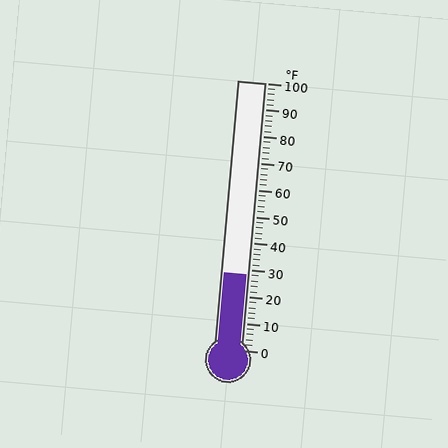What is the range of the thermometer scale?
The thermometer scale ranges from 0°F to 100°F.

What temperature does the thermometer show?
The thermometer shows approximately 28°F.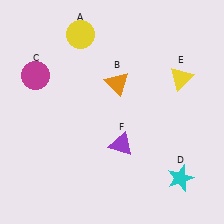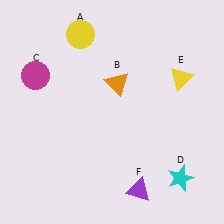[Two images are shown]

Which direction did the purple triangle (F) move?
The purple triangle (F) moved down.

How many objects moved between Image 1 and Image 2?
1 object moved between the two images.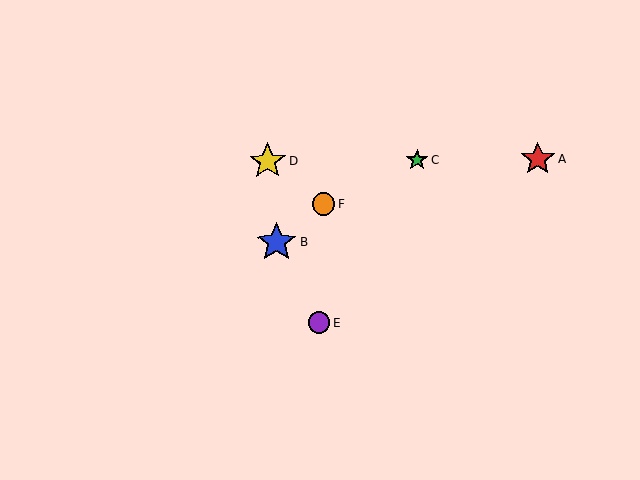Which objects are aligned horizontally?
Objects A, C, D are aligned horizontally.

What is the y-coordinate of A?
Object A is at y≈159.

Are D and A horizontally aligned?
Yes, both are at y≈161.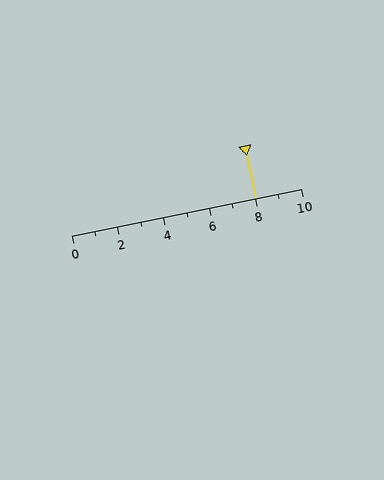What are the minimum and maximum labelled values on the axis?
The axis runs from 0 to 10.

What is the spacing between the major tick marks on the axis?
The major ticks are spaced 2 apart.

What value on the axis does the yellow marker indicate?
The marker indicates approximately 8.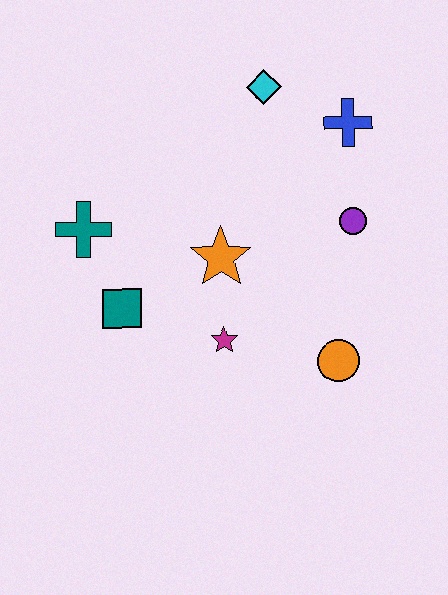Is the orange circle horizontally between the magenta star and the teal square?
No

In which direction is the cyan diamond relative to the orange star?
The cyan diamond is above the orange star.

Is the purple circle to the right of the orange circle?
Yes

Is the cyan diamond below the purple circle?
No